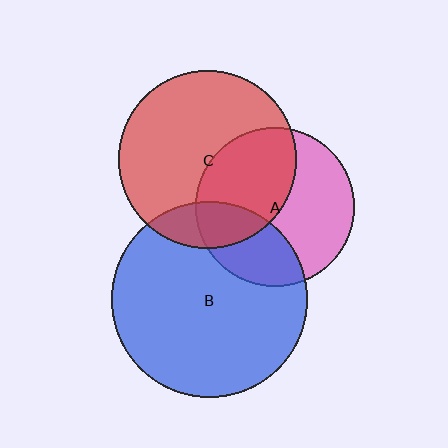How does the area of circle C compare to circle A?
Approximately 1.3 times.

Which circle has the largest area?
Circle B (blue).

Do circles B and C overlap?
Yes.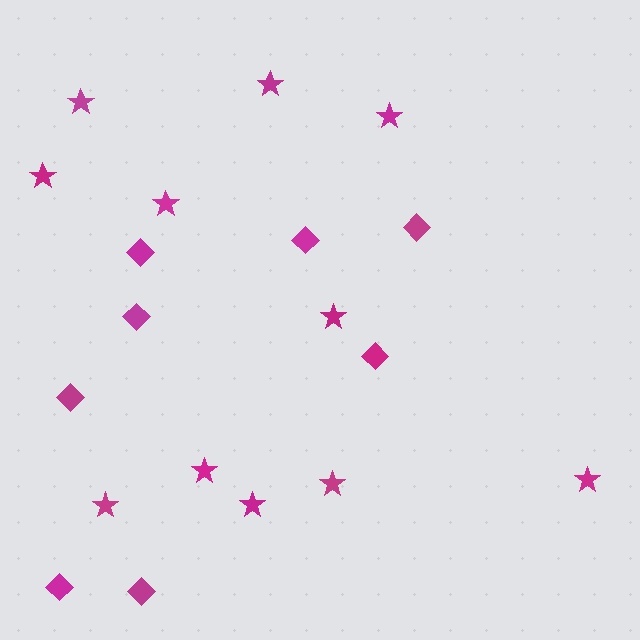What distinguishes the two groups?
There are 2 groups: one group of stars (11) and one group of diamonds (8).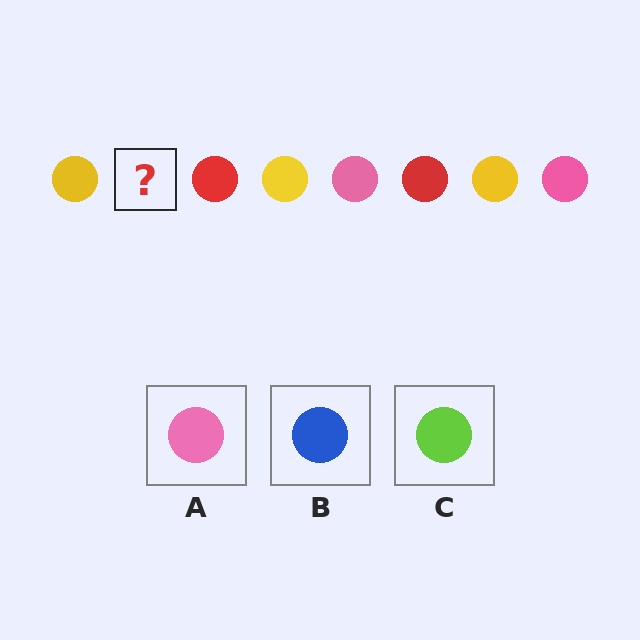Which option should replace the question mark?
Option A.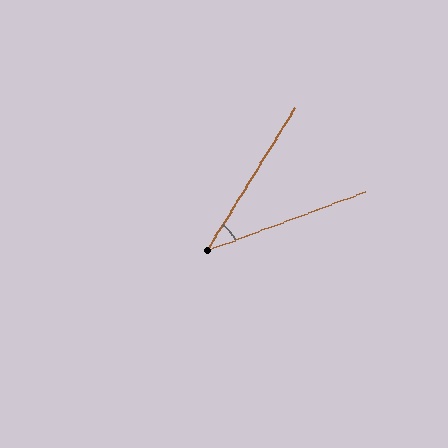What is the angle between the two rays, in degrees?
Approximately 38 degrees.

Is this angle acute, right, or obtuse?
It is acute.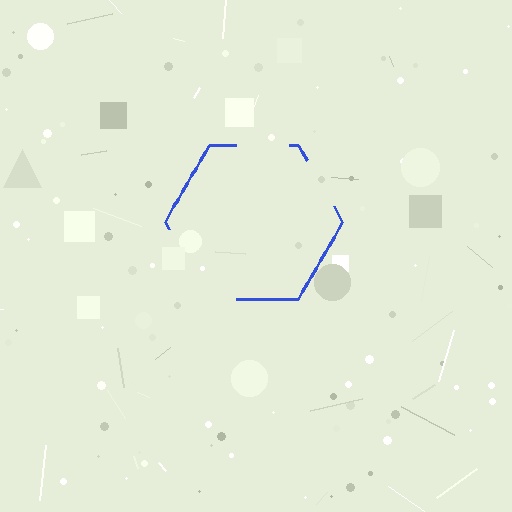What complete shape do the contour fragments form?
The contour fragments form a hexagon.